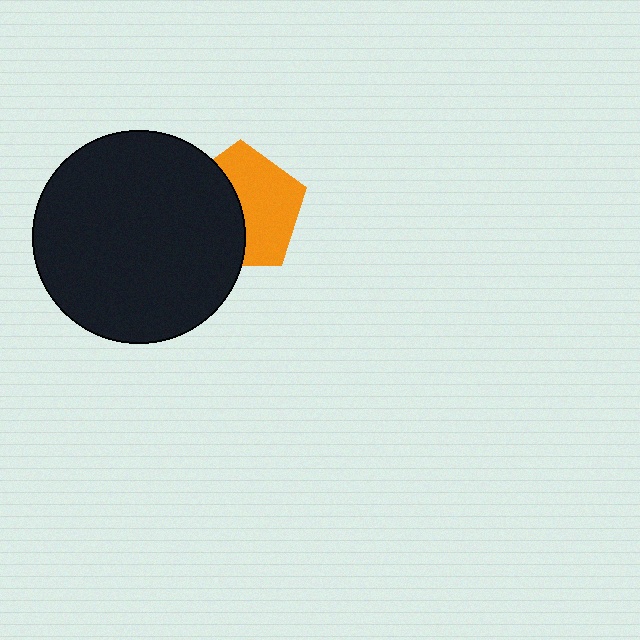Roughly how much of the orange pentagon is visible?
About half of it is visible (roughly 55%).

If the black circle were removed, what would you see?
You would see the complete orange pentagon.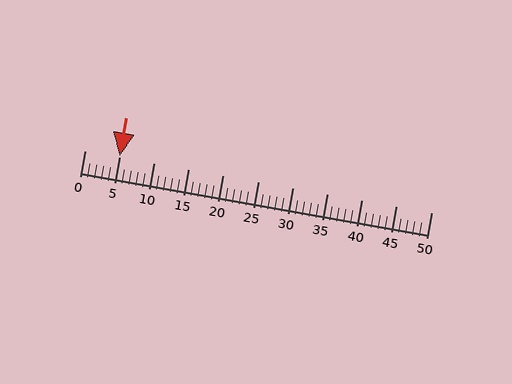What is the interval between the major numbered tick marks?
The major tick marks are spaced 5 units apart.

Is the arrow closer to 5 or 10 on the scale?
The arrow is closer to 5.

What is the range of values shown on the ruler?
The ruler shows values from 0 to 50.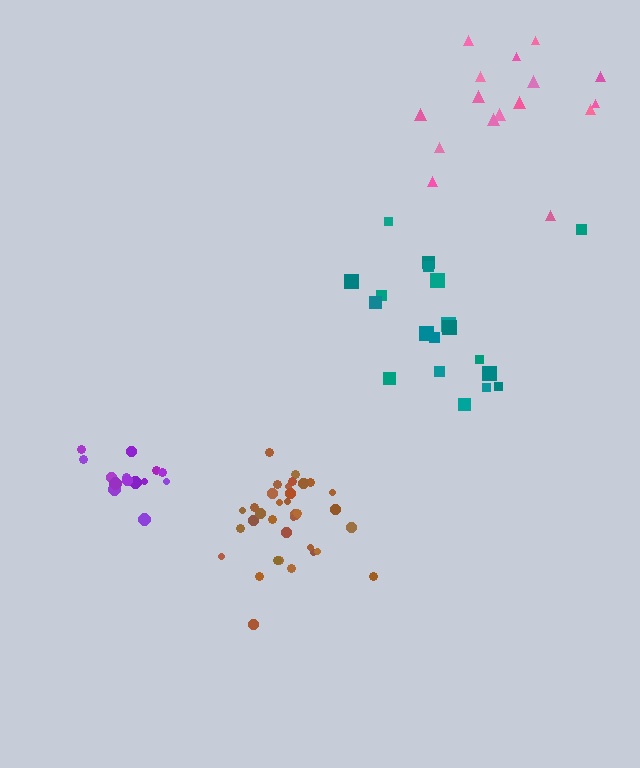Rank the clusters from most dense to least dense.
brown, purple, teal, pink.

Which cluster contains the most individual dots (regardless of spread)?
Brown (34).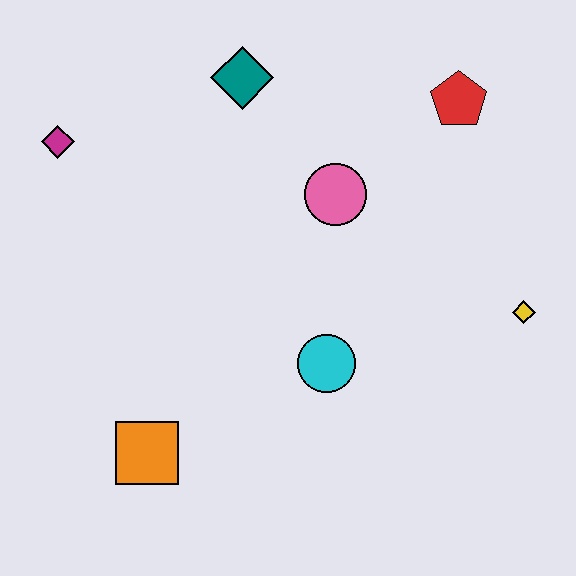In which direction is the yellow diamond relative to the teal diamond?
The yellow diamond is to the right of the teal diamond.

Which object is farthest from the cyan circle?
The magenta diamond is farthest from the cyan circle.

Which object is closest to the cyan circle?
The pink circle is closest to the cyan circle.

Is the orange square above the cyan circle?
No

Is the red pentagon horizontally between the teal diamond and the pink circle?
No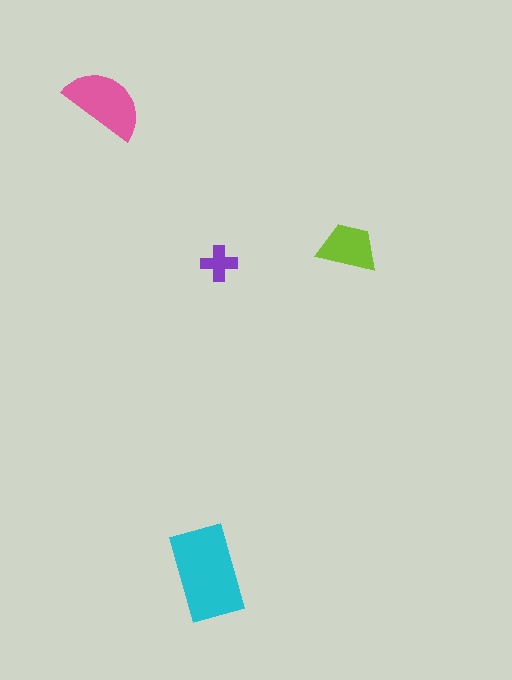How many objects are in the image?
There are 4 objects in the image.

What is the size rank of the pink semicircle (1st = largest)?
2nd.